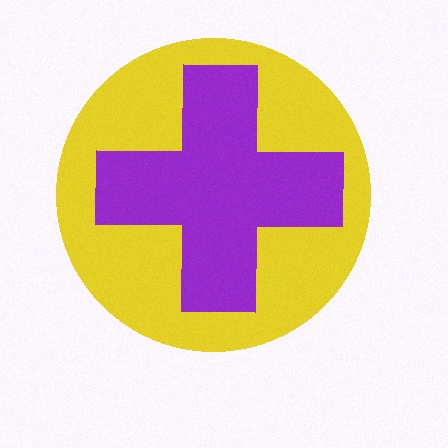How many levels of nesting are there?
2.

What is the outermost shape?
The yellow circle.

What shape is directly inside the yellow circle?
The purple cross.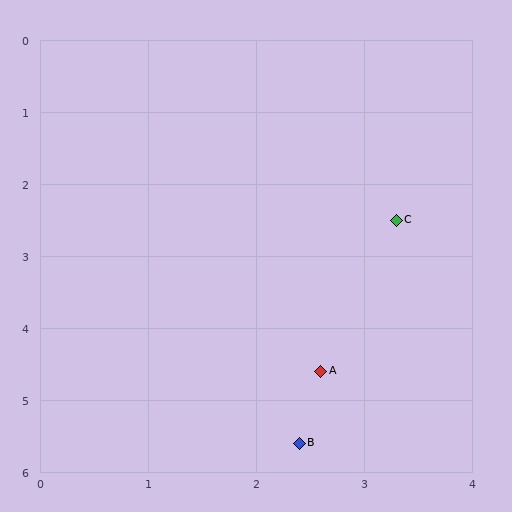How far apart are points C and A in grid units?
Points C and A are about 2.2 grid units apart.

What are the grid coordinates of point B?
Point B is at approximately (2.4, 5.6).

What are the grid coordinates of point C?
Point C is at approximately (3.3, 2.5).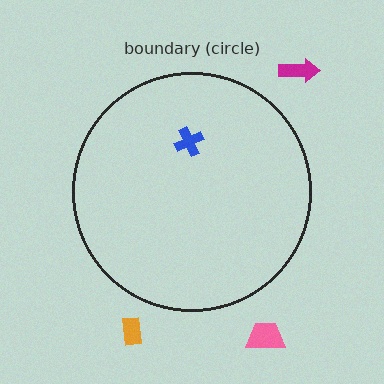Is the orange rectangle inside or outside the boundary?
Outside.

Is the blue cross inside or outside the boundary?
Inside.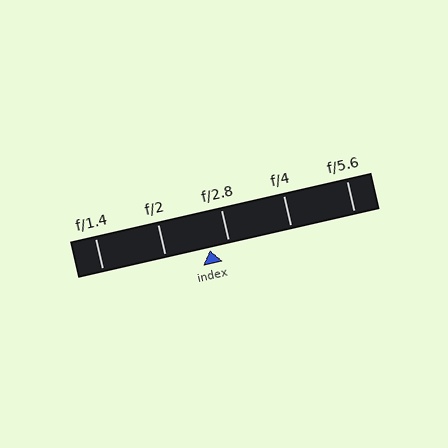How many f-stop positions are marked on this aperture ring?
There are 5 f-stop positions marked.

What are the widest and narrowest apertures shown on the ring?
The widest aperture shown is f/1.4 and the narrowest is f/5.6.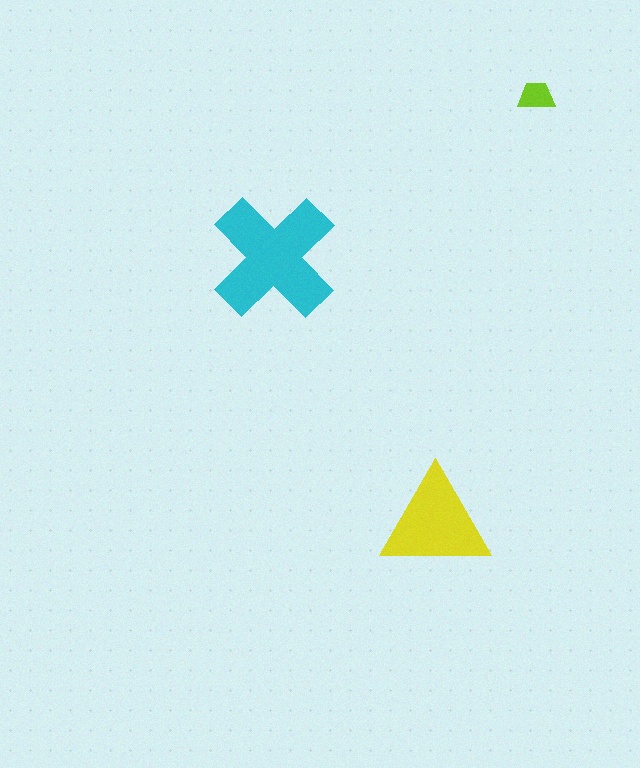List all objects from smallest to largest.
The lime trapezoid, the yellow triangle, the cyan cross.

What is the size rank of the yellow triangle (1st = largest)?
2nd.